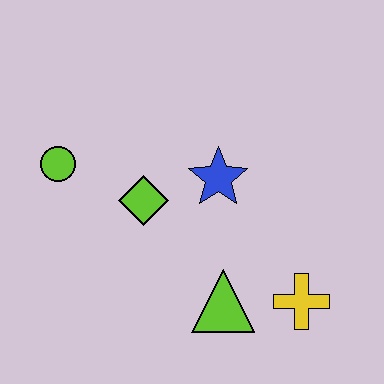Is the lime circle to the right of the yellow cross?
No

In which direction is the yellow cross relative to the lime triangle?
The yellow cross is to the right of the lime triangle.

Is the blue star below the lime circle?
Yes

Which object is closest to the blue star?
The lime diamond is closest to the blue star.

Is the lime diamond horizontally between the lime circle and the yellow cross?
Yes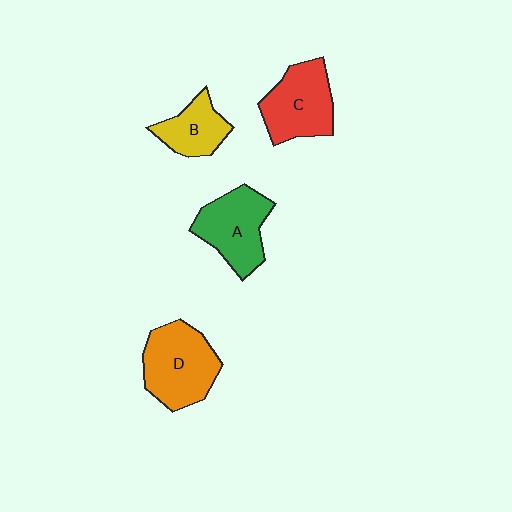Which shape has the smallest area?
Shape B (yellow).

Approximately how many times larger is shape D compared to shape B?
Approximately 1.7 times.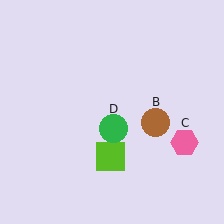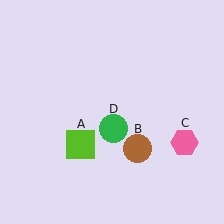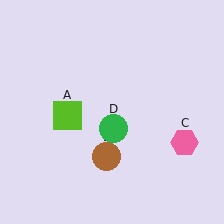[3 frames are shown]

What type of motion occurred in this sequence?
The lime square (object A), brown circle (object B) rotated clockwise around the center of the scene.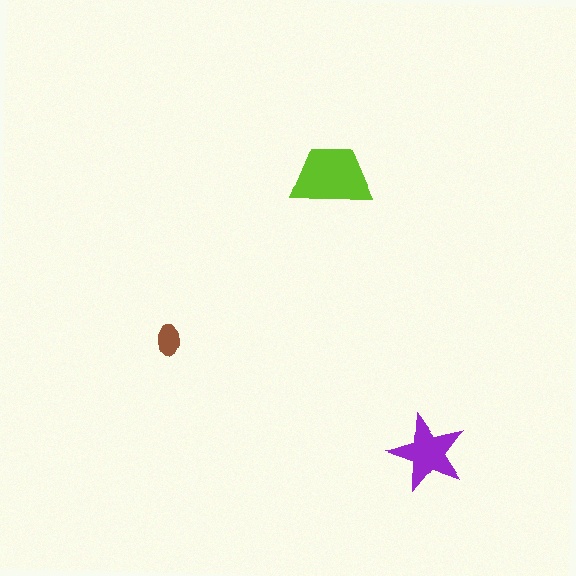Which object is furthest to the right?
The purple star is rightmost.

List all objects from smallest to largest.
The brown ellipse, the purple star, the lime trapezoid.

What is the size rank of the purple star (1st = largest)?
2nd.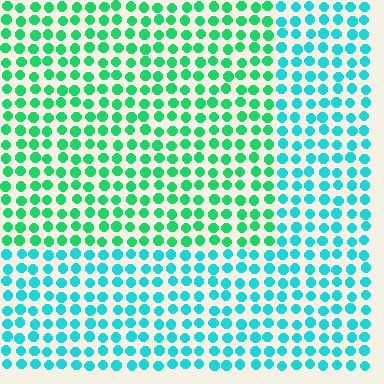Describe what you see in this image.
The image is filled with small cyan elements in a uniform arrangement. A rectangle-shaped region is visible where the elements are tinted to a slightly different hue, forming a subtle color boundary.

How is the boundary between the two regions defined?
The boundary is defined purely by a slight shift in hue (about 37 degrees). Spacing, size, and orientation are identical on both sides.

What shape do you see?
I see a rectangle.